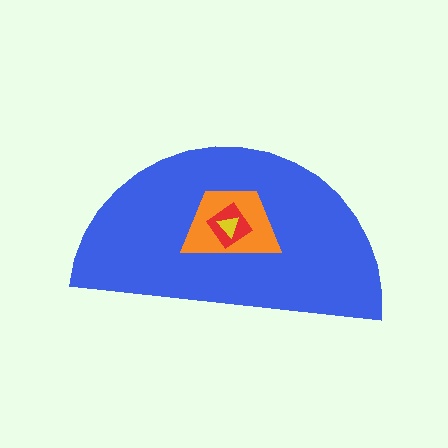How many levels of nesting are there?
4.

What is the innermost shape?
The yellow triangle.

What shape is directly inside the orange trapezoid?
The red diamond.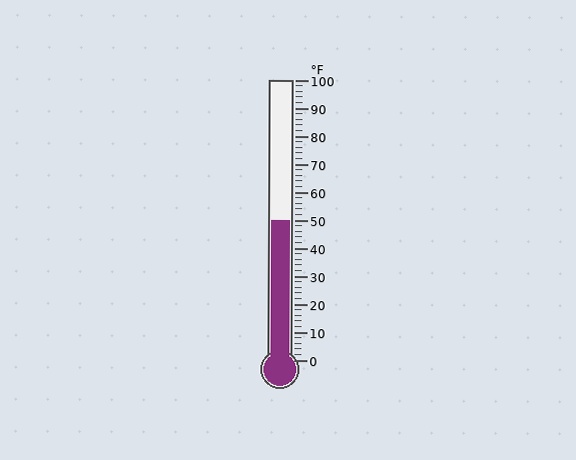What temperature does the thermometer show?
The thermometer shows approximately 50°F.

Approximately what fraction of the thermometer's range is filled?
The thermometer is filled to approximately 50% of its range.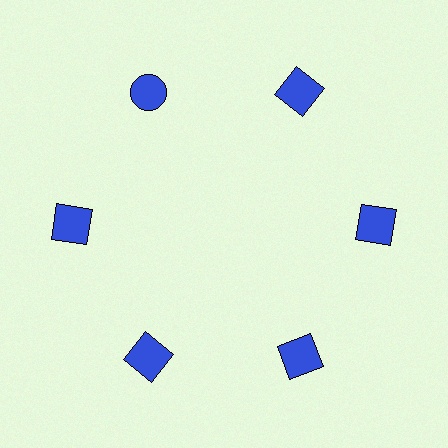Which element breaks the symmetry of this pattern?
The blue circle at roughly the 11 o'clock position breaks the symmetry. All other shapes are blue squares.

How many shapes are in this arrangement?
There are 6 shapes arranged in a ring pattern.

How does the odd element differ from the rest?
It has a different shape: circle instead of square.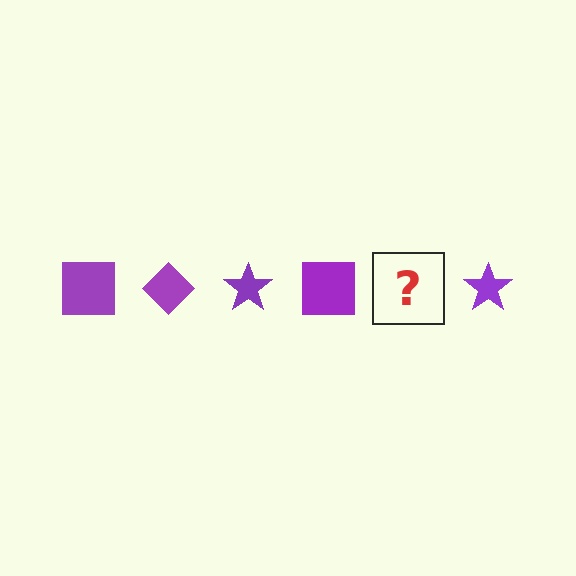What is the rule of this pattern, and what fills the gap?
The rule is that the pattern cycles through square, diamond, star shapes in purple. The gap should be filled with a purple diamond.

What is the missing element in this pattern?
The missing element is a purple diamond.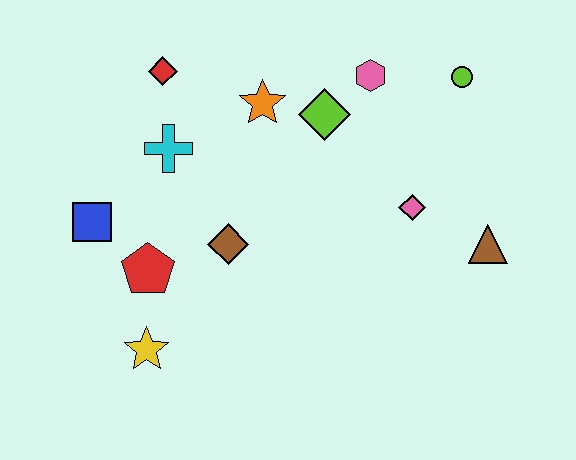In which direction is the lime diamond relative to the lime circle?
The lime diamond is to the left of the lime circle.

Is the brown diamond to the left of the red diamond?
No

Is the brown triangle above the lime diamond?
No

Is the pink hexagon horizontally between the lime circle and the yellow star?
Yes